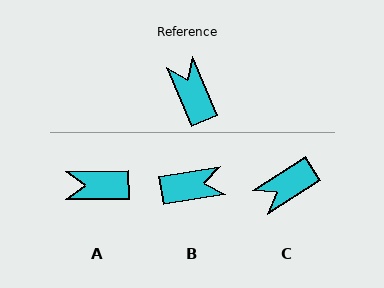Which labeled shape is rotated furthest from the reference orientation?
B, about 103 degrees away.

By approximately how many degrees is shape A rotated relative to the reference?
Approximately 68 degrees counter-clockwise.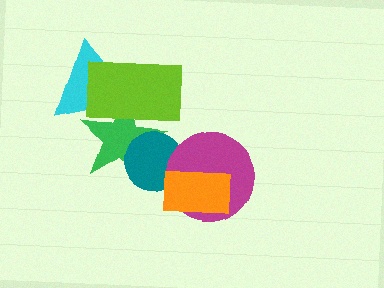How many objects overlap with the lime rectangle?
2 objects overlap with the lime rectangle.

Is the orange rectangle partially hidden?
No, no other shape covers it.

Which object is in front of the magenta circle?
The orange rectangle is in front of the magenta circle.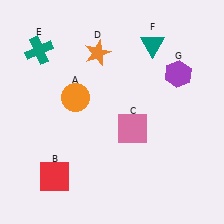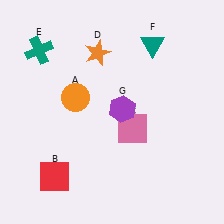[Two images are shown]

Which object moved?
The purple hexagon (G) moved left.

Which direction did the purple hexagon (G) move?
The purple hexagon (G) moved left.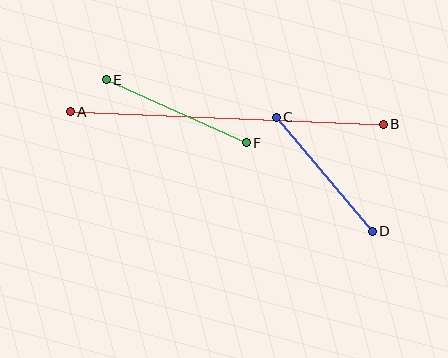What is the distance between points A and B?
The distance is approximately 313 pixels.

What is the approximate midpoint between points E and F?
The midpoint is at approximately (176, 111) pixels.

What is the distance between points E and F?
The distance is approximately 154 pixels.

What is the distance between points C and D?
The distance is approximately 149 pixels.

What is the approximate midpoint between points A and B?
The midpoint is at approximately (227, 118) pixels.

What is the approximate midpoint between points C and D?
The midpoint is at approximately (324, 174) pixels.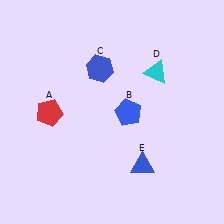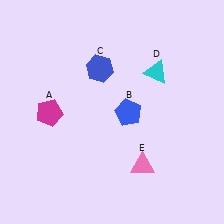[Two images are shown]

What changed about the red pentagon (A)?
In Image 1, A is red. In Image 2, it changed to magenta.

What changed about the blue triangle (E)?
In Image 1, E is blue. In Image 2, it changed to pink.